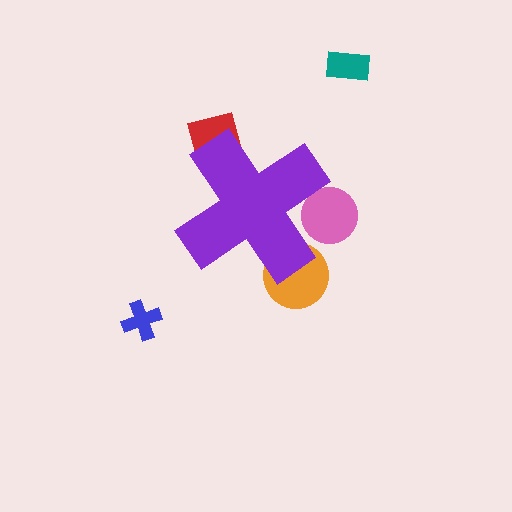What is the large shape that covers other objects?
A purple cross.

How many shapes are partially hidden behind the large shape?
3 shapes are partially hidden.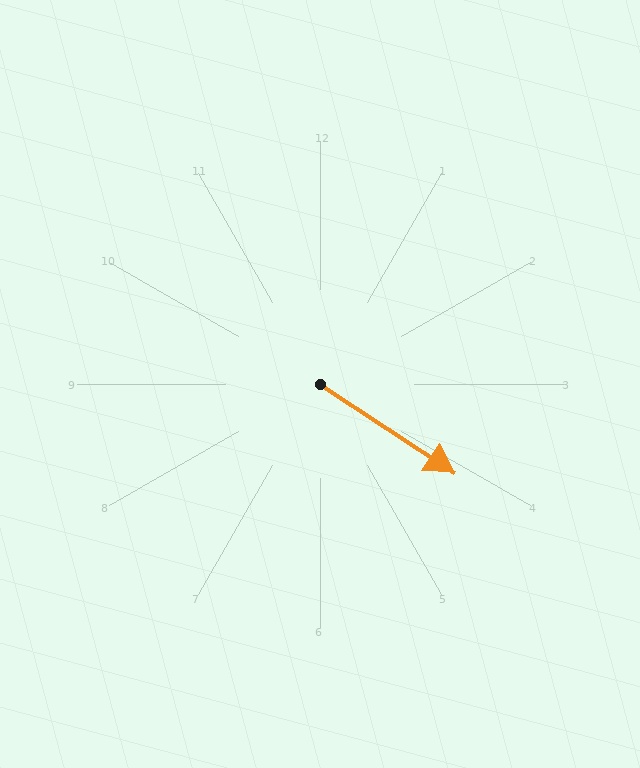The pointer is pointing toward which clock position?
Roughly 4 o'clock.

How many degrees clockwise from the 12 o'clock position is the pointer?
Approximately 123 degrees.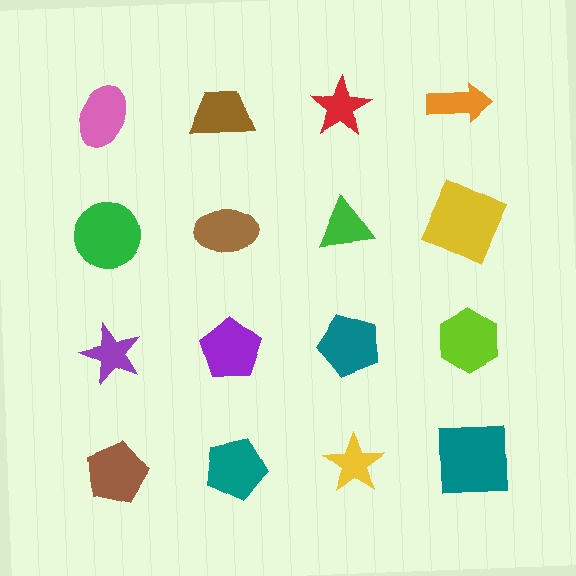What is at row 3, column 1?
A purple star.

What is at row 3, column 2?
A purple pentagon.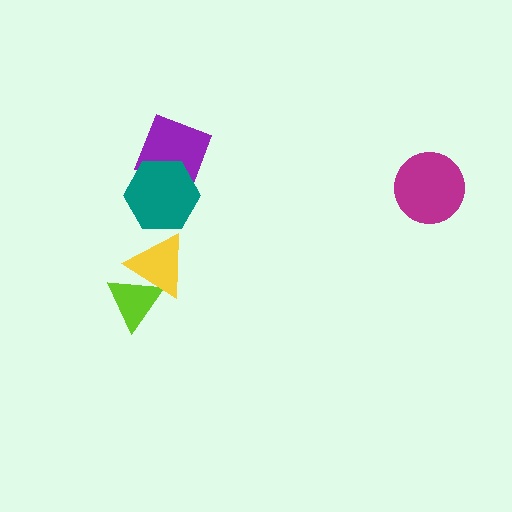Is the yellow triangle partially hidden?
No, no other shape covers it.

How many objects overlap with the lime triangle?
1 object overlaps with the lime triangle.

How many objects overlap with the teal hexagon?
1 object overlaps with the teal hexagon.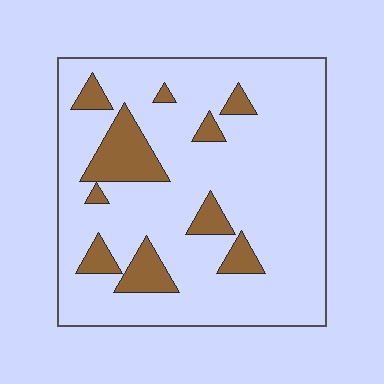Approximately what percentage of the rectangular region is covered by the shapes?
Approximately 15%.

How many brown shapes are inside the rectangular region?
10.